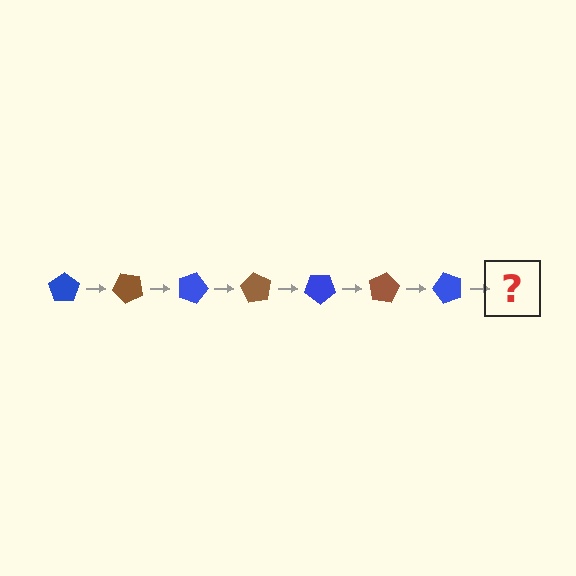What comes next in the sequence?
The next element should be a brown pentagon, rotated 315 degrees from the start.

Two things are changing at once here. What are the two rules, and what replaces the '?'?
The two rules are that it rotates 45 degrees each step and the color cycles through blue and brown. The '?' should be a brown pentagon, rotated 315 degrees from the start.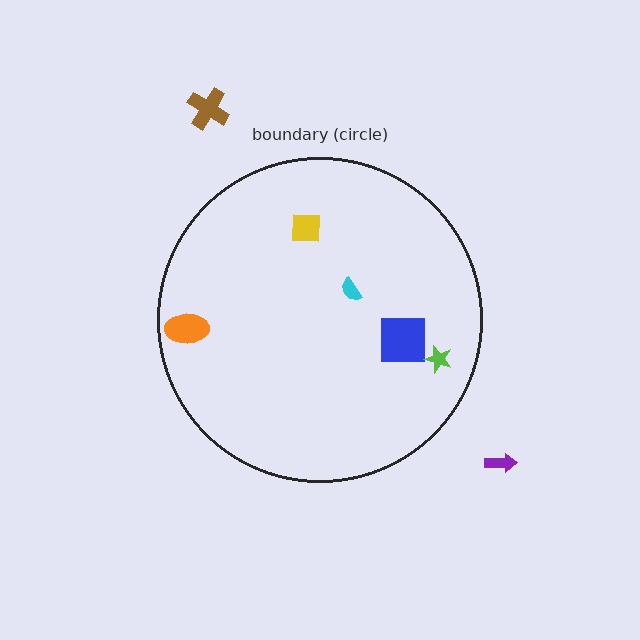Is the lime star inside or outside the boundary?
Inside.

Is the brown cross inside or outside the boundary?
Outside.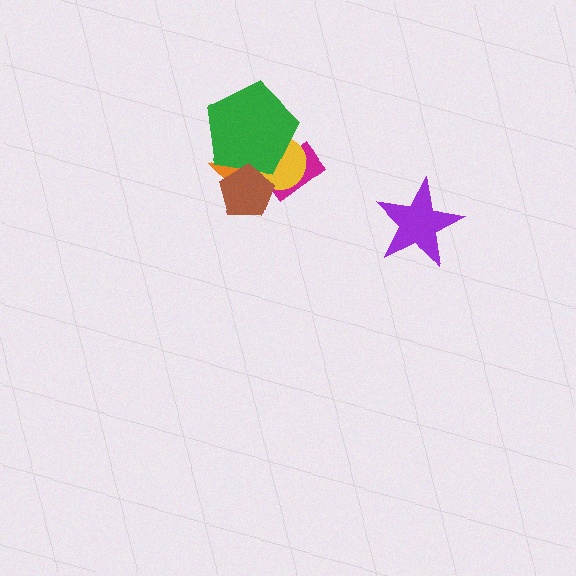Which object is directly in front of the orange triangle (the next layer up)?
The yellow circle is directly in front of the orange triangle.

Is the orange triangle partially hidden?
Yes, it is partially covered by another shape.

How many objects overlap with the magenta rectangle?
3 objects overlap with the magenta rectangle.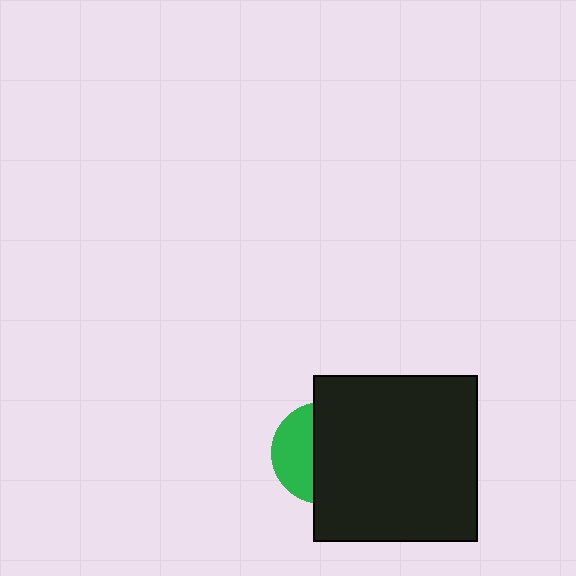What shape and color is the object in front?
The object in front is a black rectangle.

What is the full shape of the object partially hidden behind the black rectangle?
The partially hidden object is a green circle.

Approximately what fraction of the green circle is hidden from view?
Roughly 61% of the green circle is hidden behind the black rectangle.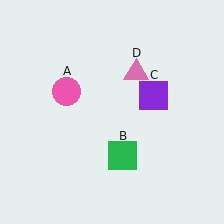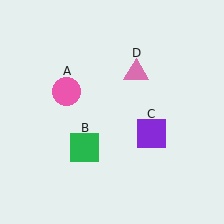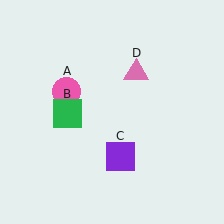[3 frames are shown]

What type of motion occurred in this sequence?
The green square (object B), purple square (object C) rotated clockwise around the center of the scene.